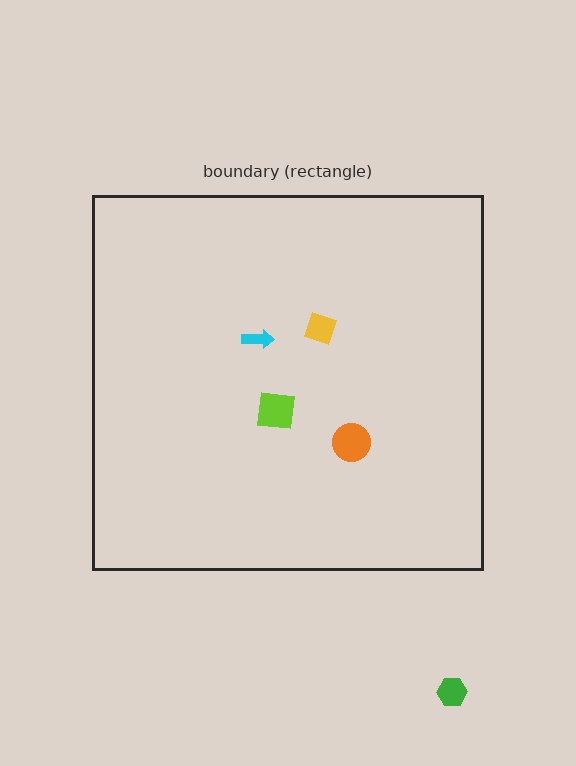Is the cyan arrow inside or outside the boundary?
Inside.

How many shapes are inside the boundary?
4 inside, 1 outside.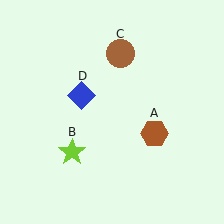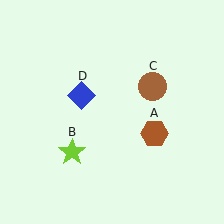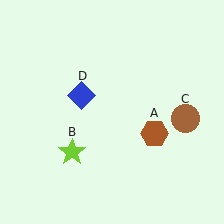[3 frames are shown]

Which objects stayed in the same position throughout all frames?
Brown hexagon (object A) and lime star (object B) and blue diamond (object D) remained stationary.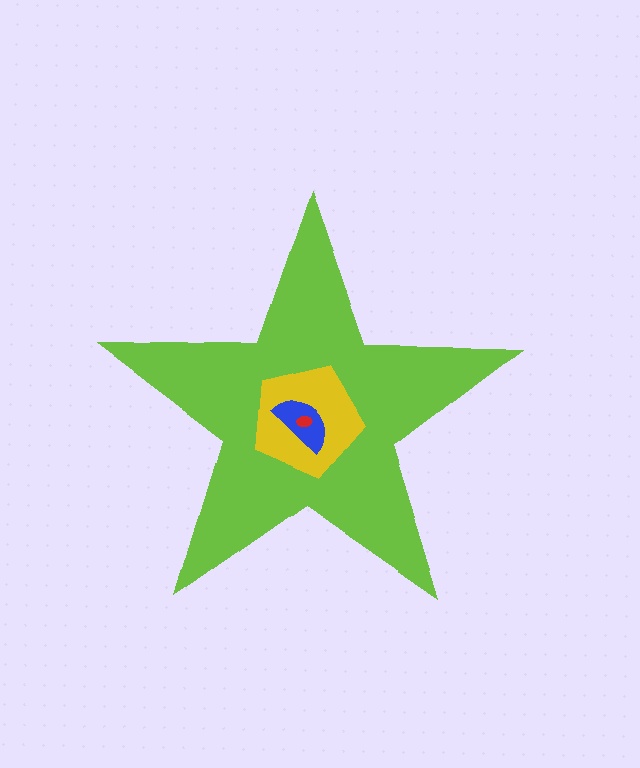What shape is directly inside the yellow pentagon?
The blue semicircle.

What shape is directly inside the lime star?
The yellow pentagon.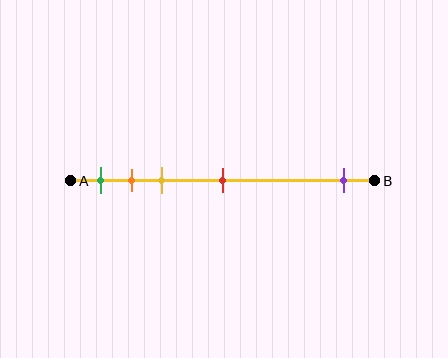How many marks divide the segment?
There are 5 marks dividing the segment.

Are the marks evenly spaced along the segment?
No, the marks are not evenly spaced.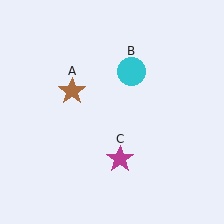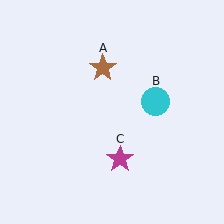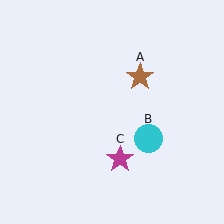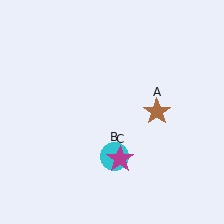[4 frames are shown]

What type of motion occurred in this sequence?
The brown star (object A), cyan circle (object B) rotated clockwise around the center of the scene.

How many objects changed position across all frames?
2 objects changed position: brown star (object A), cyan circle (object B).